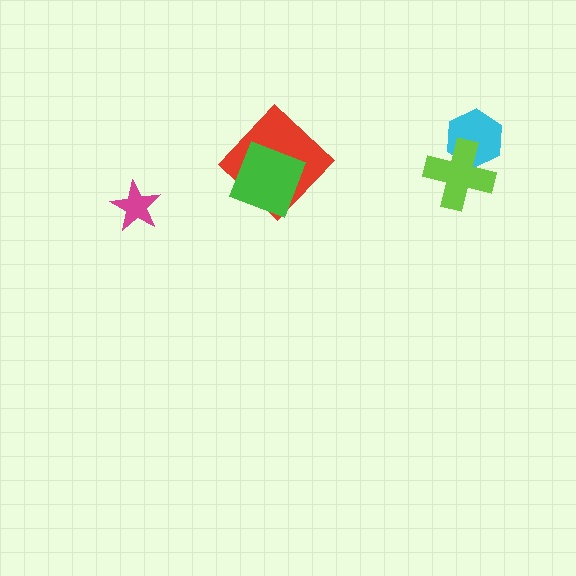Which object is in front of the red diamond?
The green diamond is in front of the red diamond.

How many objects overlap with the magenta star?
0 objects overlap with the magenta star.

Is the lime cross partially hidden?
No, no other shape covers it.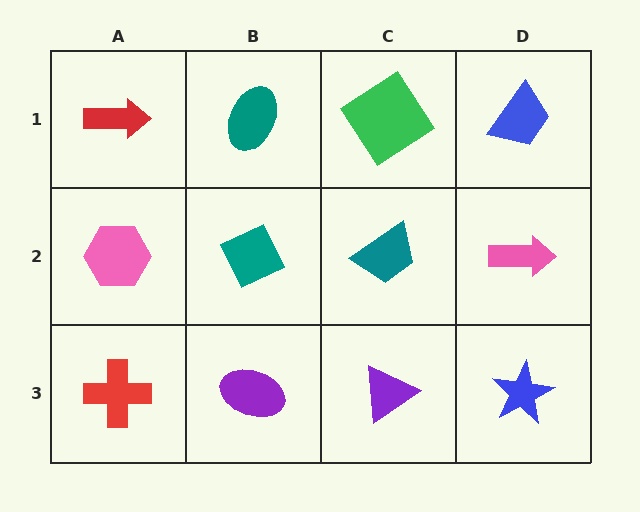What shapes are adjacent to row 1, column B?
A teal diamond (row 2, column B), a red arrow (row 1, column A), a green diamond (row 1, column C).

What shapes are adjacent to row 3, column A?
A pink hexagon (row 2, column A), a purple ellipse (row 3, column B).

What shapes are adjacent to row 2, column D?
A blue trapezoid (row 1, column D), a blue star (row 3, column D), a teal trapezoid (row 2, column C).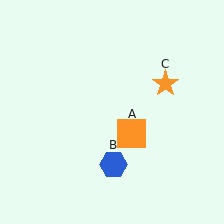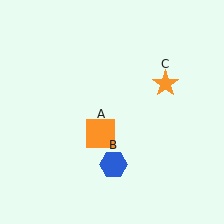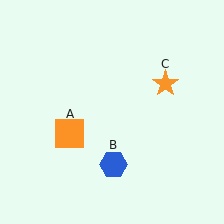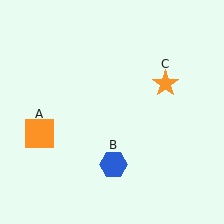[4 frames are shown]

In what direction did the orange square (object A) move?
The orange square (object A) moved left.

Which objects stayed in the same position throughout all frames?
Blue hexagon (object B) and orange star (object C) remained stationary.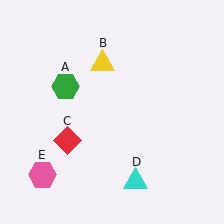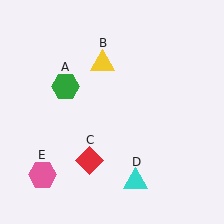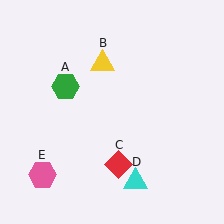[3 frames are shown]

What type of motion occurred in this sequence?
The red diamond (object C) rotated counterclockwise around the center of the scene.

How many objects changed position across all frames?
1 object changed position: red diamond (object C).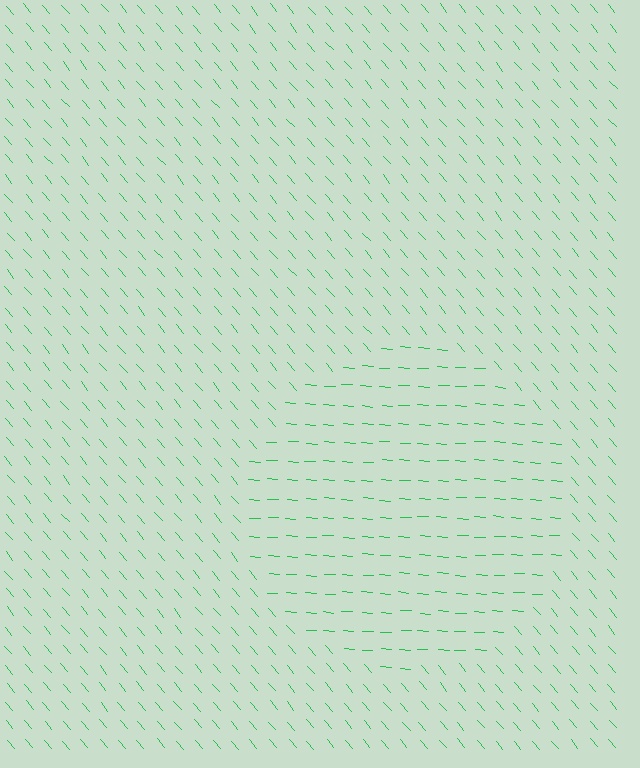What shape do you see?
I see a circle.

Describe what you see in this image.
The image is filled with small green line segments. A circle region in the image has lines oriented differently from the surrounding lines, creating a visible texture boundary.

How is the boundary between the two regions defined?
The boundary is defined purely by a change in line orientation (approximately 45 degrees difference). All lines are the same color and thickness.